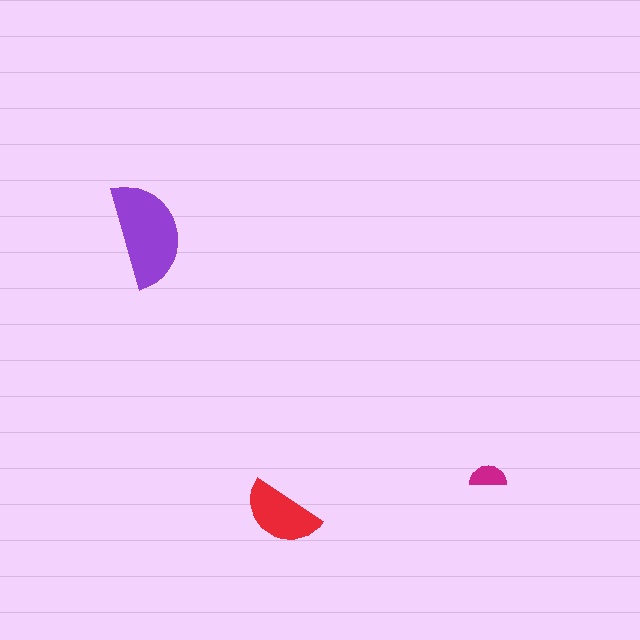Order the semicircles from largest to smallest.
the purple one, the red one, the magenta one.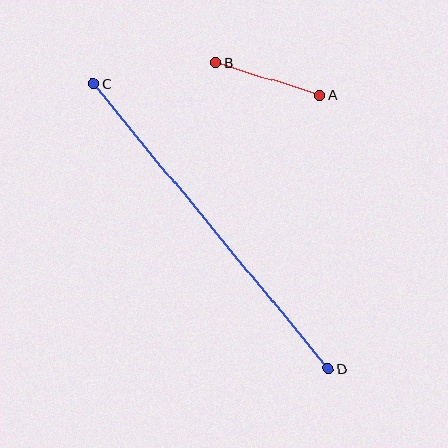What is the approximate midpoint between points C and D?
The midpoint is at approximately (211, 226) pixels.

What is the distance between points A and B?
The distance is approximately 108 pixels.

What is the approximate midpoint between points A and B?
The midpoint is at approximately (268, 79) pixels.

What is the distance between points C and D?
The distance is approximately 369 pixels.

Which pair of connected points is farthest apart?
Points C and D are farthest apart.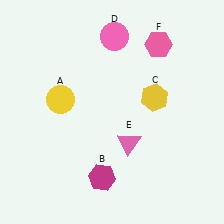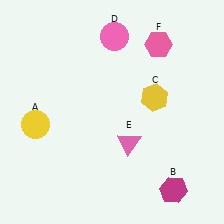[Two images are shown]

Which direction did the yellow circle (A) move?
The yellow circle (A) moved down.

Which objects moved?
The objects that moved are: the yellow circle (A), the magenta hexagon (B).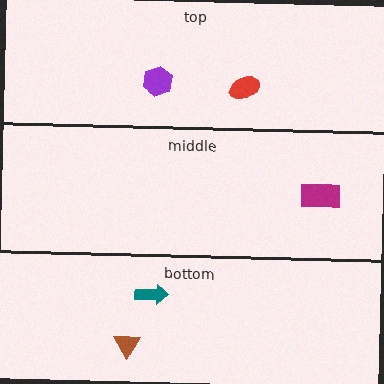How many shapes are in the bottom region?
2.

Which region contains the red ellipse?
The top region.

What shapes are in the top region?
The red ellipse, the purple hexagon.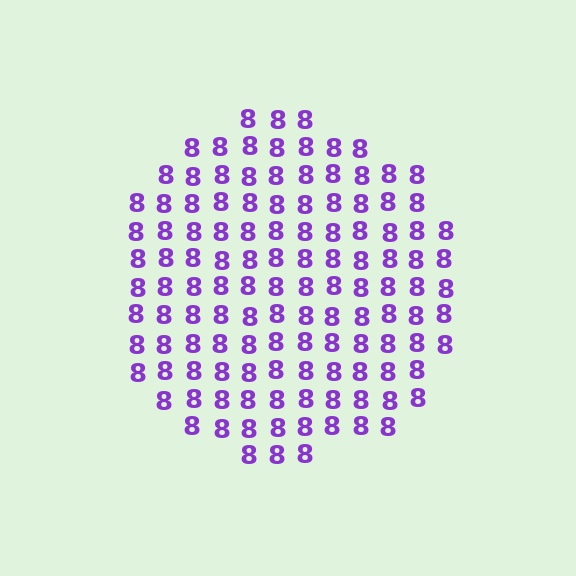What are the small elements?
The small elements are digit 8's.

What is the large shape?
The large shape is a circle.